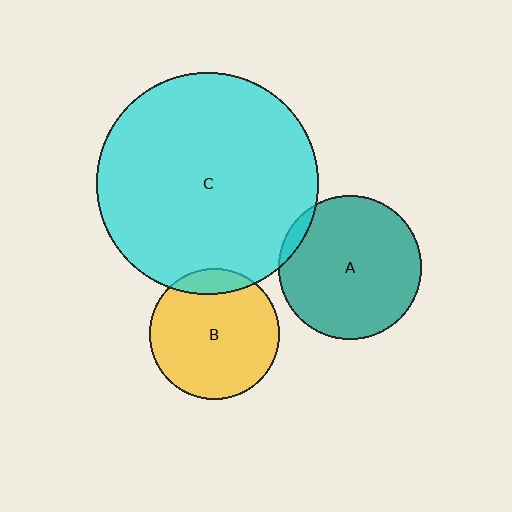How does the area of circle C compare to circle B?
Approximately 2.9 times.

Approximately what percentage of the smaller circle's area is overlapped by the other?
Approximately 10%.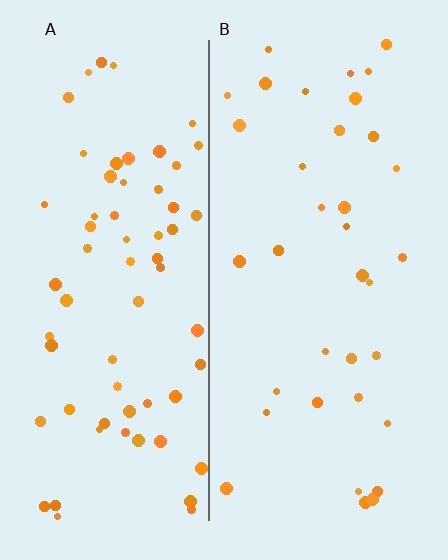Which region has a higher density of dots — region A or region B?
A (the left).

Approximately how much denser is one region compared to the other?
Approximately 1.8× — region A over region B.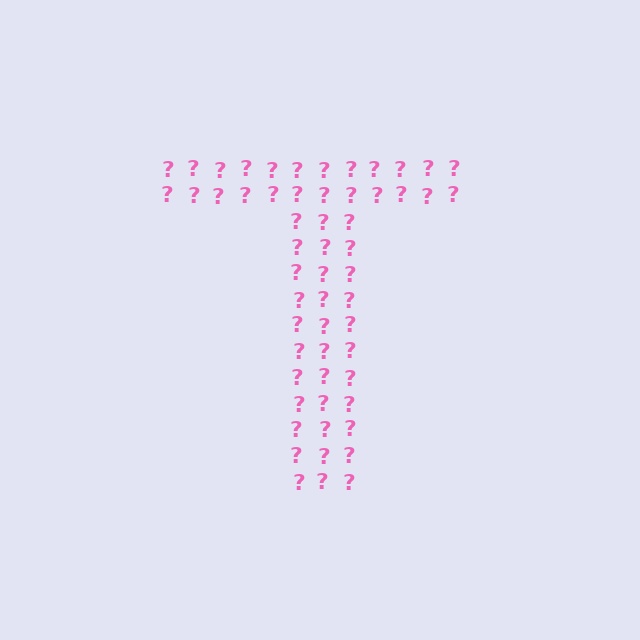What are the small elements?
The small elements are question marks.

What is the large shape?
The large shape is the letter T.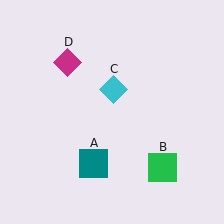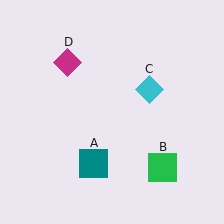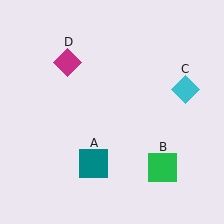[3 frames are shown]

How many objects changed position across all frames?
1 object changed position: cyan diamond (object C).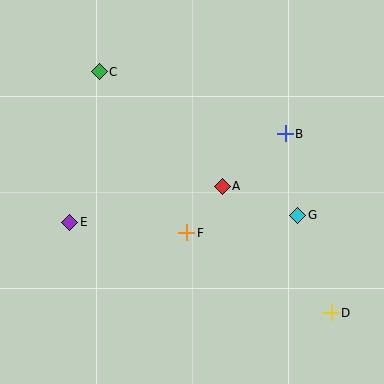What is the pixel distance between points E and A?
The distance between E and A is 156 pixels.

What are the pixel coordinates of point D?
Point D is at (331, 313).